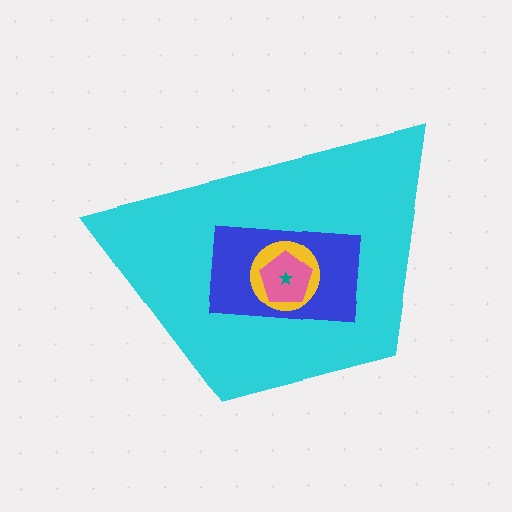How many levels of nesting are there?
5.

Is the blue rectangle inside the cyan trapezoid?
Yes.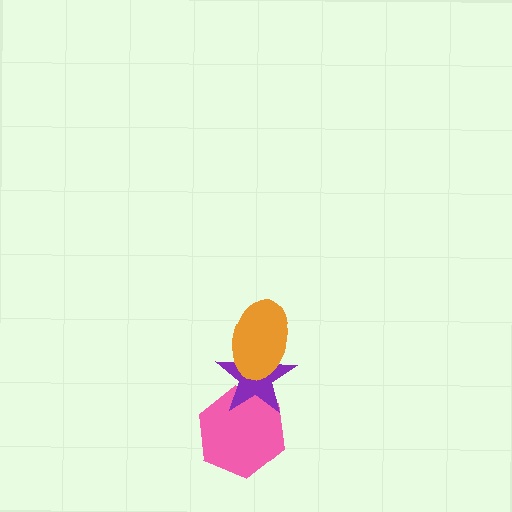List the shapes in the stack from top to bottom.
From top to bottom: the orange ellipse, the purple star, the pink hexagon.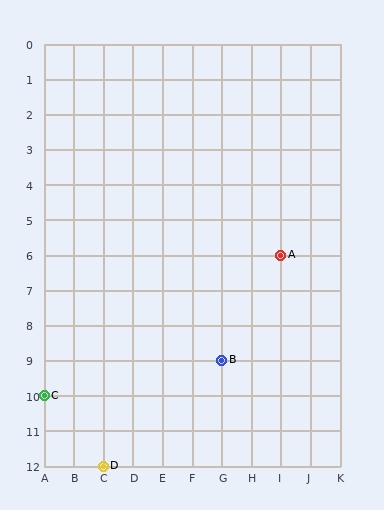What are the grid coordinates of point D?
Point D is at grid coordinates (C, 12).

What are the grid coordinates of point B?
Point B is at grid coordinates (G, 9).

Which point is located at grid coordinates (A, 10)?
Point C is at (A, 10).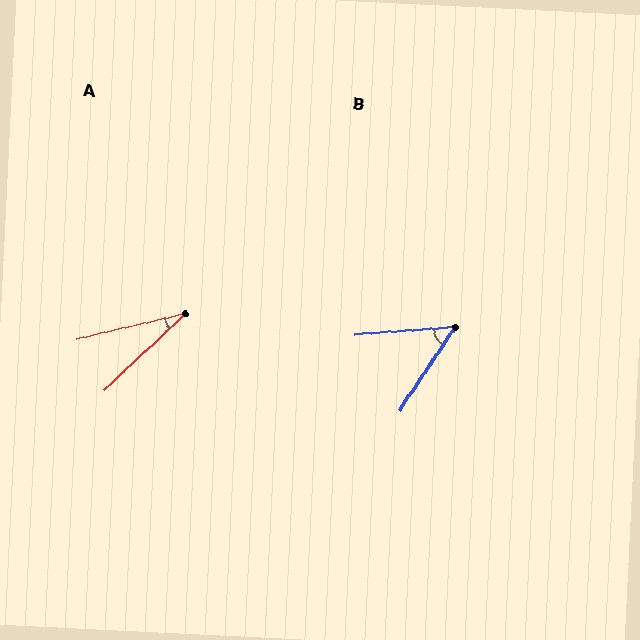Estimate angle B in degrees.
Approximately 52 degrees.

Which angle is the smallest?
A, at approximately 30 degrees.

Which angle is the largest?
B, at approximately 52 degrees.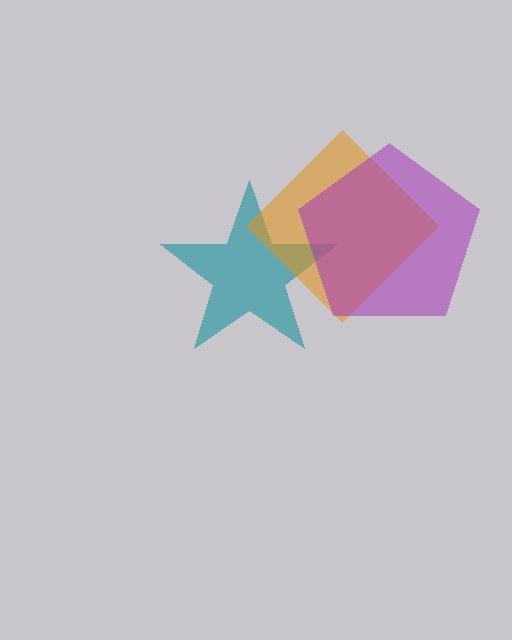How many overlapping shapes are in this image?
There are 3 overlapping shapes in the image.